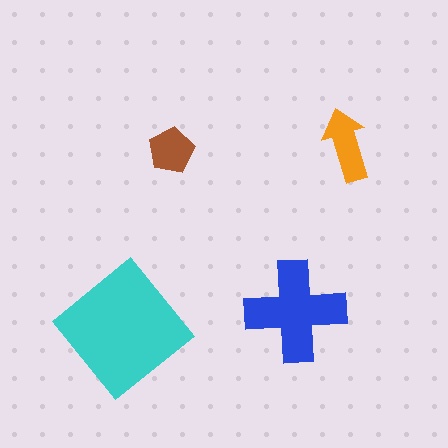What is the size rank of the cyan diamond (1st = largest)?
1st.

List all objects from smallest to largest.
The brown pentagon, the orange arrow, the blue cross, the cyan diamond.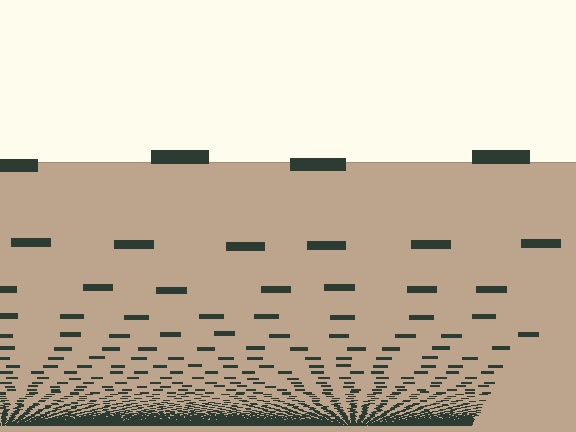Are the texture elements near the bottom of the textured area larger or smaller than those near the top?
Smaller. The gradient is inverted — elements near the bottom are smaller and denser.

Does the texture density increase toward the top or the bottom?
Density increases toward the bottom.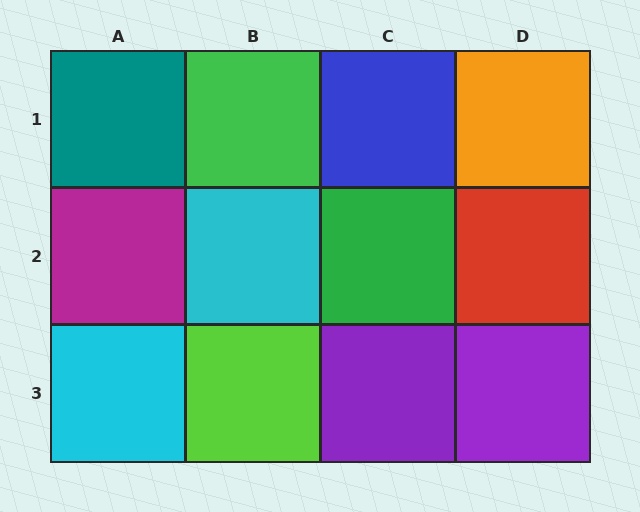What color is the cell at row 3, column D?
Purple.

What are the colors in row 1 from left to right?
Teal, green, blue, orange.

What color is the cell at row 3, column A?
Cyan.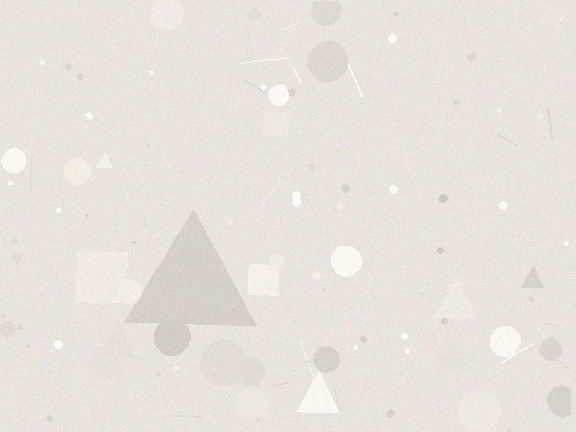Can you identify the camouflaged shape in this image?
The camouflaged shape is a triangle.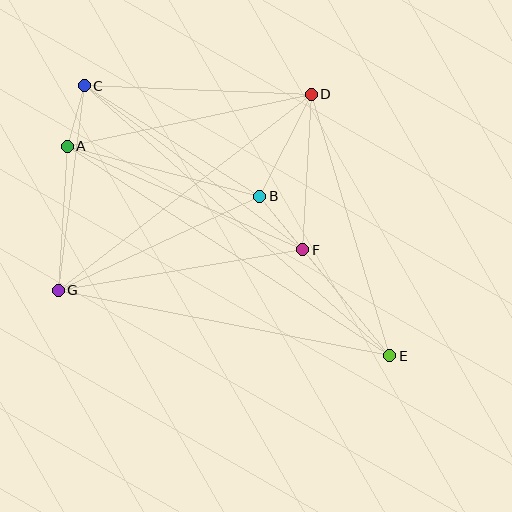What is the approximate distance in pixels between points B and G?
The distance between B and G is approximately 222 pixels.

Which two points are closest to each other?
Points A and C are closest to each other.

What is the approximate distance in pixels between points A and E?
The distance between A and E is approximately 385 pixels.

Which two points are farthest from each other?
Points C and E are farthest from each other.